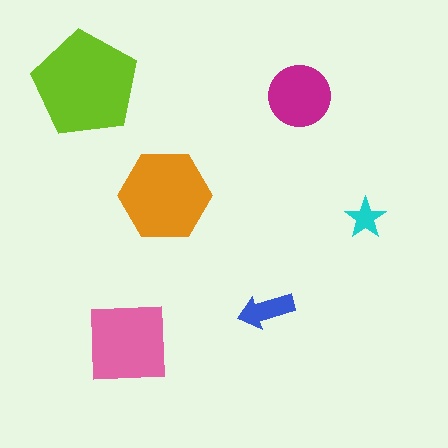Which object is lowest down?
The pink square is bottommost.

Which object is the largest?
The lime pentagon.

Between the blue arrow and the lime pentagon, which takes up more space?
The lime pentagon.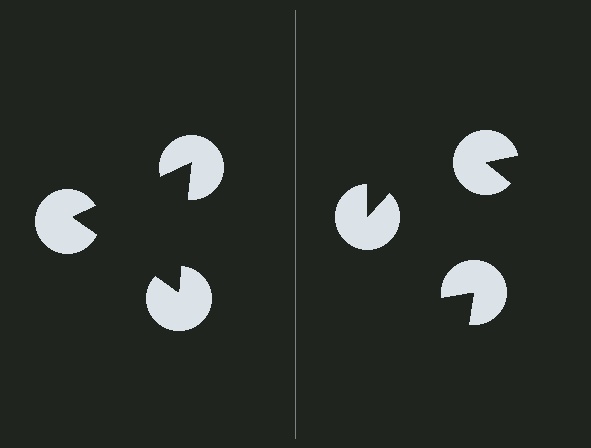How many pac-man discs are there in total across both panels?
6 — 3 on each side.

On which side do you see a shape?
An illusory triangle appears on the left side. On the right side the wedge cuts are rotated, so no coherent shape forms.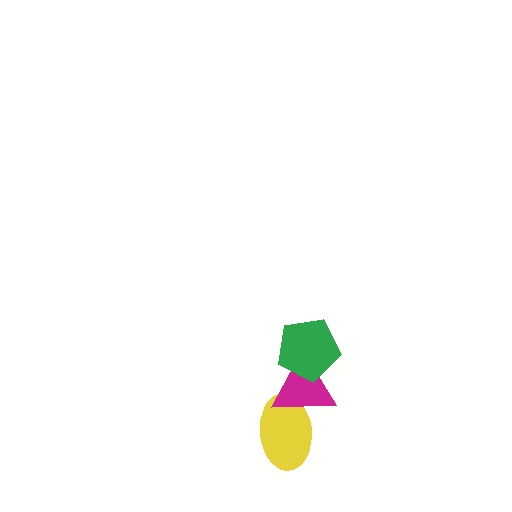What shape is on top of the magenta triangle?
The green pentagon is on top of the magenta triangle.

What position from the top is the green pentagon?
The green pentagon is 1st from the top.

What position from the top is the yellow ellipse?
The yellow ellipse is 3rd from the top.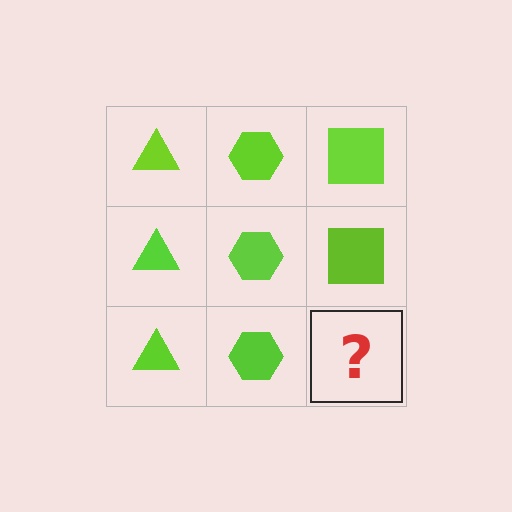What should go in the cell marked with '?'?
The missing cell should contain a lime square.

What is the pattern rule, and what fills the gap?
The rule is that each column has a consistent shape. The gap should be filled with a lime square.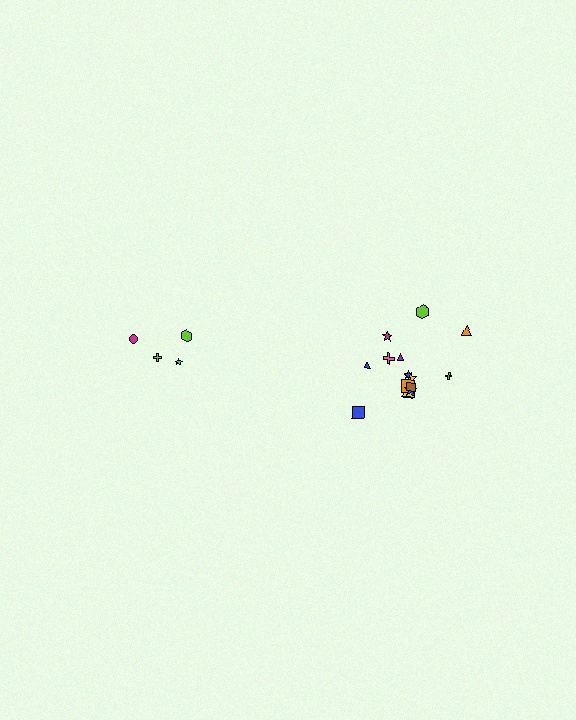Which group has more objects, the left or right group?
The right group.